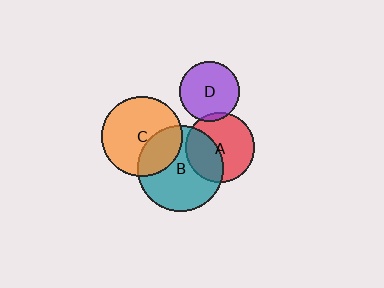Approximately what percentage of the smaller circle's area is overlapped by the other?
Approximately 40%.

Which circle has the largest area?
Circle B (teal).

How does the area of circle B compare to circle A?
Approximately 1.5 times.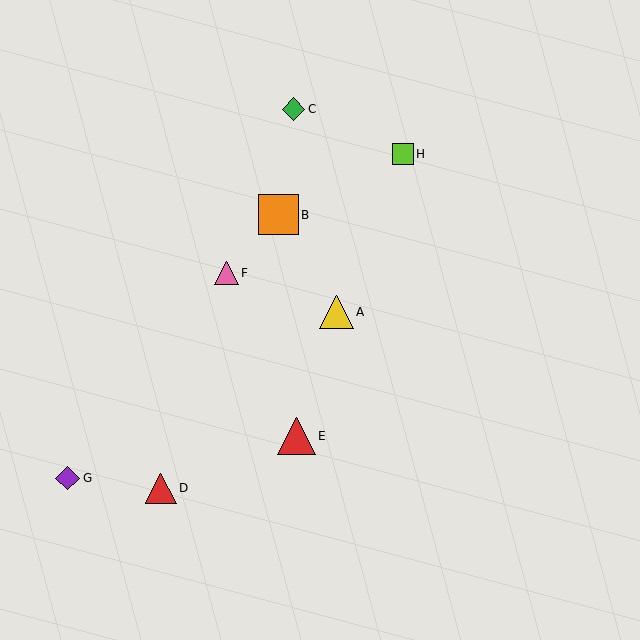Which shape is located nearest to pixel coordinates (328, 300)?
The yellow triangle (labeled A) at (337, 312) is nearest to that location.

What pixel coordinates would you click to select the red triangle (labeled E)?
Click at (296, 436) to select the red triangle E.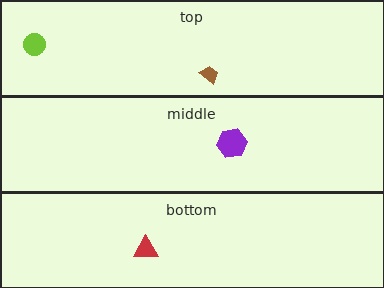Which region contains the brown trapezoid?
The top region.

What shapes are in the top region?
The brown trapezoid, the lime circle.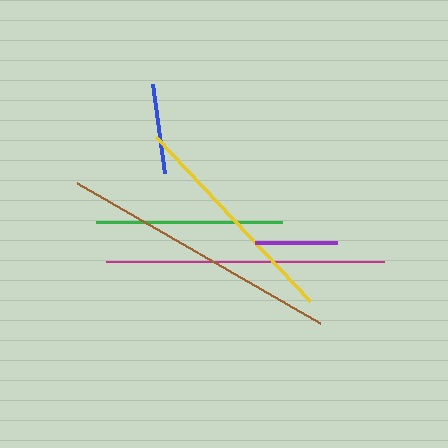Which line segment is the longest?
The brown line is the longest at approximately 280 pixels.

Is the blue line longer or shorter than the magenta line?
The magenta line is longer than the blue line.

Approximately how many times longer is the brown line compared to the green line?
The brown line is approximately 1.5 times the length of the green line.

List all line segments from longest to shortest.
From longest to shortest: brown, magenta, yellow, green, blue, purple.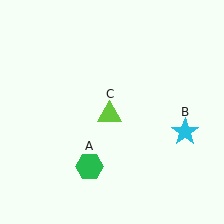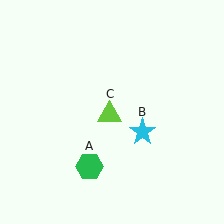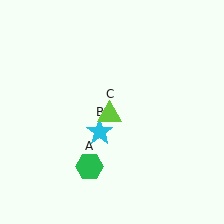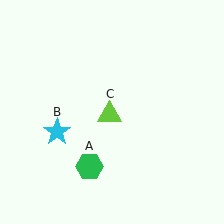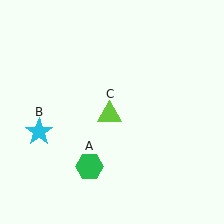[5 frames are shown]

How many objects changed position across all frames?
1 object changed position: cyan star (object B).